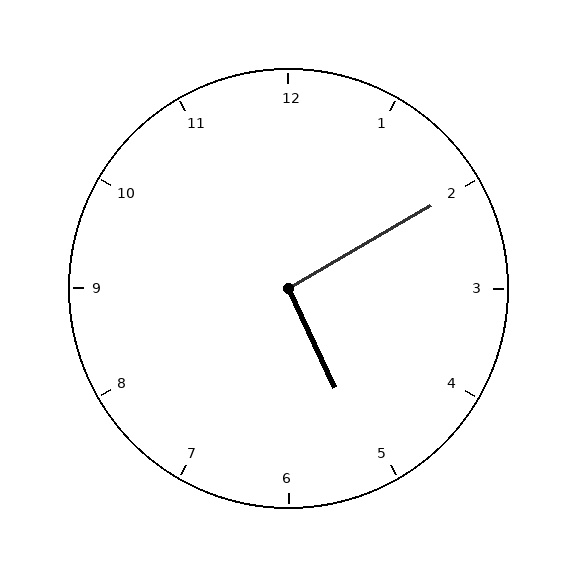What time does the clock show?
5:10.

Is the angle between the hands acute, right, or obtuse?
It is right.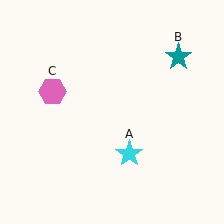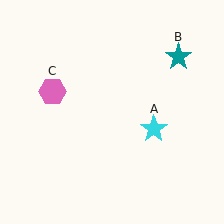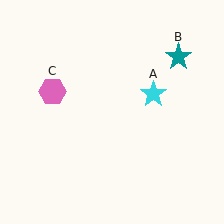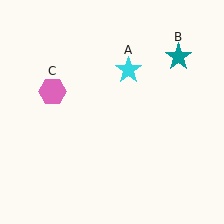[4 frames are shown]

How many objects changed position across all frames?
1 object changed position: cyan star (object A).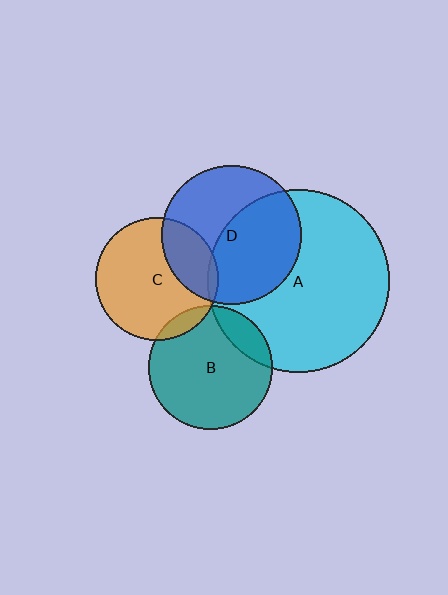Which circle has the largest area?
Circle A (cyan).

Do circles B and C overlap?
Yes.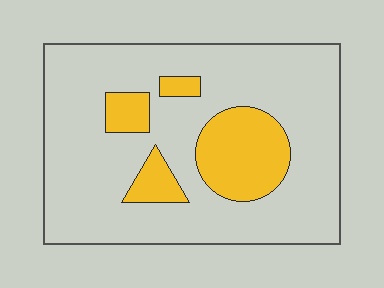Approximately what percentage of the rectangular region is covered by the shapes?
Approximately 20%.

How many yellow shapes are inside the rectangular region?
4.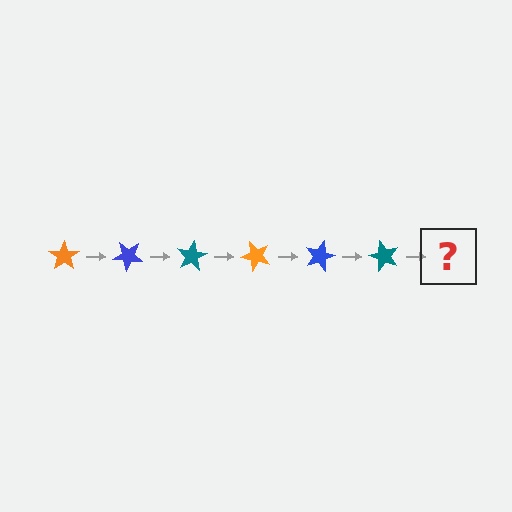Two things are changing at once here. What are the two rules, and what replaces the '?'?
The two rules are that it rotates 40 degrees each step and the color cycles through orange, blue, and teal. The '?' should be an orange star, rotated 240 degrees from the start.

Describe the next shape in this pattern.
It should be an orange star, rotated 240 degrees from the start.